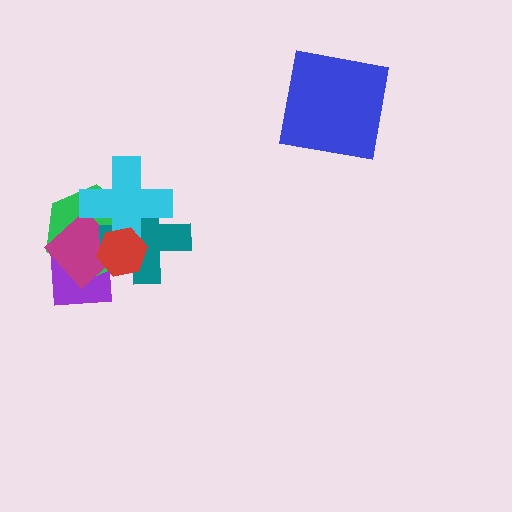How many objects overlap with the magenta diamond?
5 objects overlap with the magenta diamond.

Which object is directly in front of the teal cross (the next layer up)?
The cyan cross is directly in front of the teal cross.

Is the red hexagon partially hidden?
No, no other shape covers it.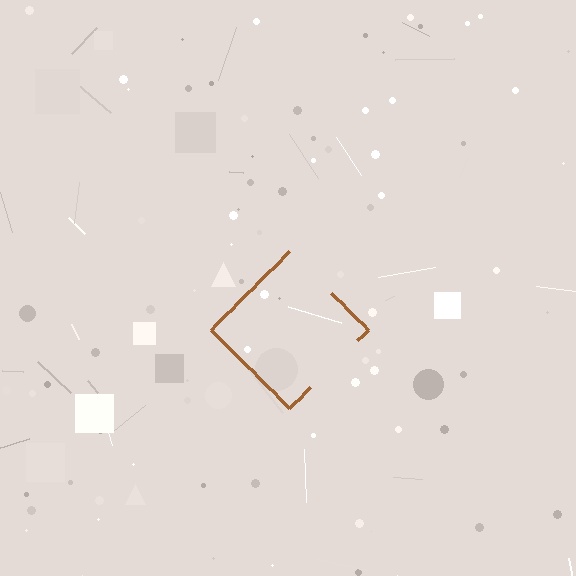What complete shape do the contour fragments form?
The contour fragments form a diamond.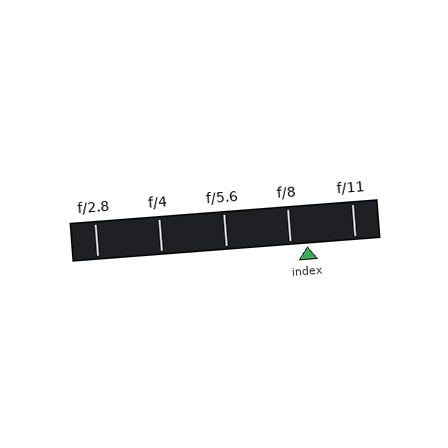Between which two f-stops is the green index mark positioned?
The index mark is between f/8 and f/11.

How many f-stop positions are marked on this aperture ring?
There are 5 f-stop positions marked.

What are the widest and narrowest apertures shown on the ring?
The widest aperture shown is f/2.8 and the narrowest is f/11.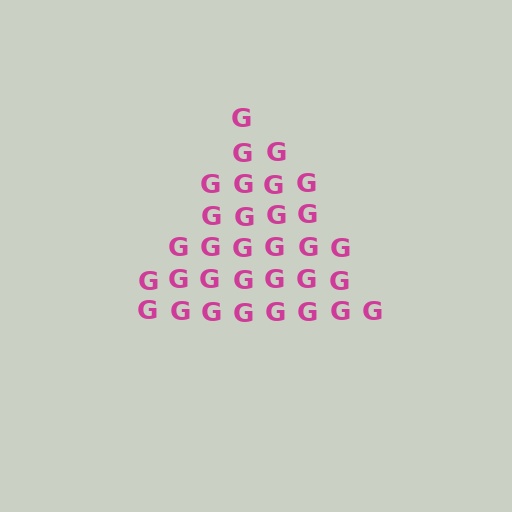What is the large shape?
The large shape is a triangle.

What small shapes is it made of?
It is made of small letter G's.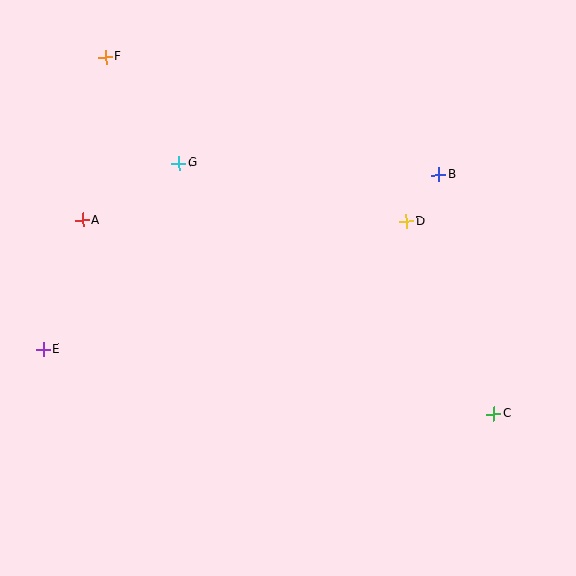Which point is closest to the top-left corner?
Point F is closest to the top-left corner.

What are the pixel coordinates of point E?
Point E is at (43, 349).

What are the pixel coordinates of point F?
Point F is at (106, 57).